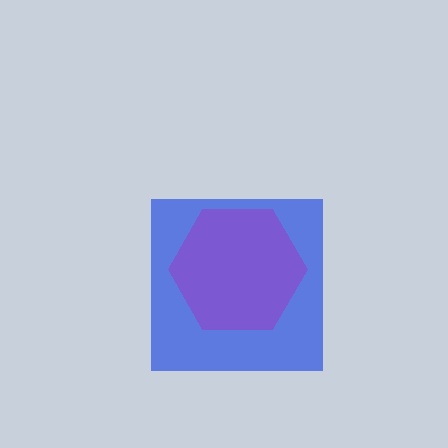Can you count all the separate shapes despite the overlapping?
Yes, there are 2 separate shapes.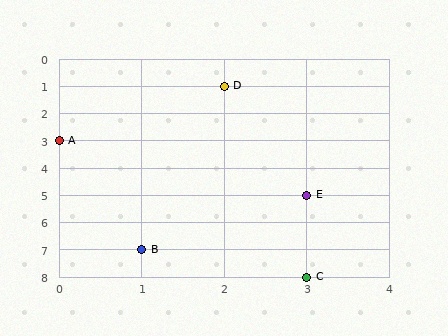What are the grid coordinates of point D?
Point D is at grid coordinates (2, 1).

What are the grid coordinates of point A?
Point A is at grid coordinates (0, 3).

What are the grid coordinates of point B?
Point B is at grid coordinates (1, 7).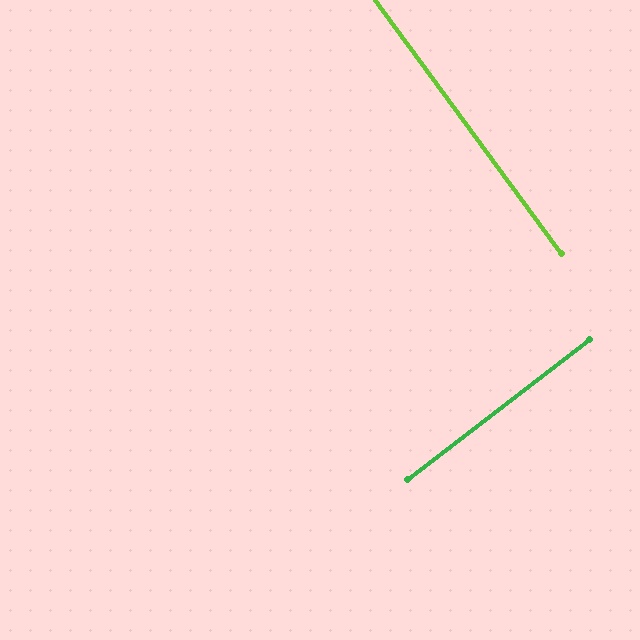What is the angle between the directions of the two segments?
Approximately 89 degrees.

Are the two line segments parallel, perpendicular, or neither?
Perpendicular — they meet at approximately 89°.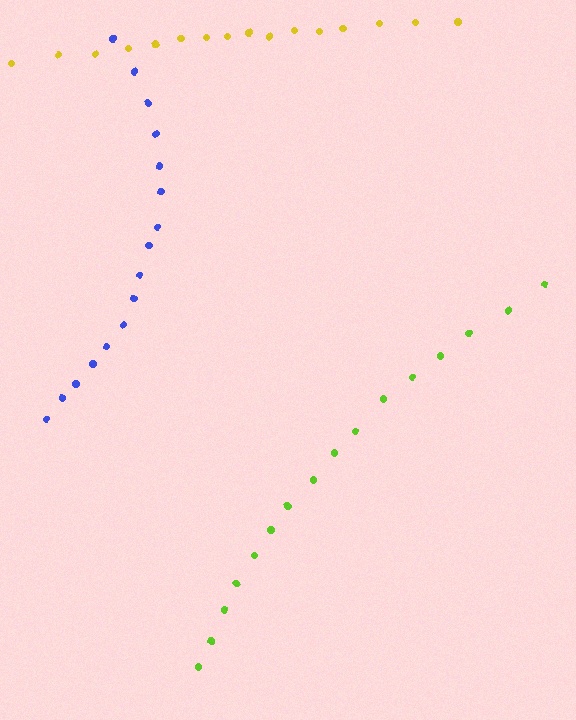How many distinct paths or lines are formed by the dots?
There are 3 distinct paths.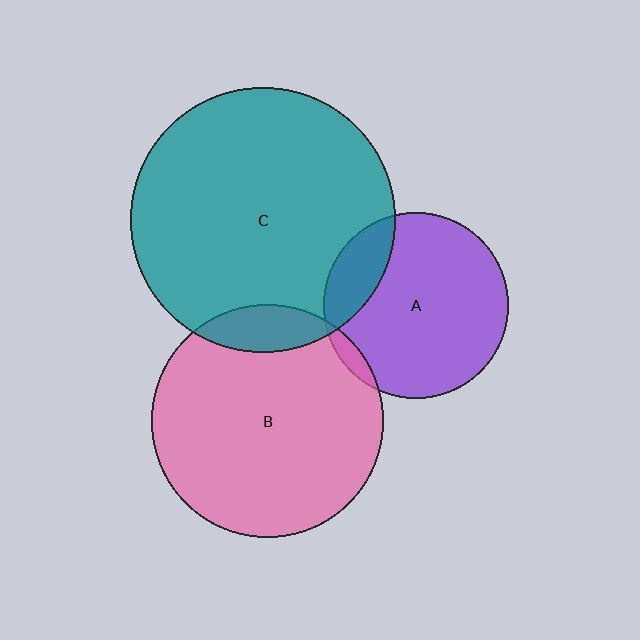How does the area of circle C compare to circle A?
Approximately 2.0 times.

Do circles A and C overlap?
Yes.